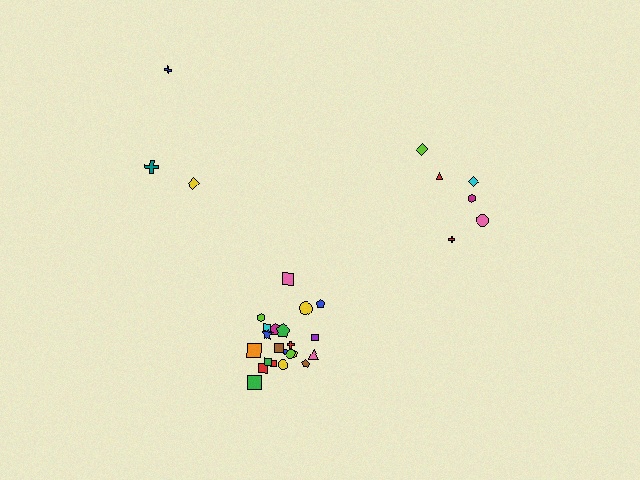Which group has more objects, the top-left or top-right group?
The top-right group.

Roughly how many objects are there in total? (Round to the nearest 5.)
Roughly 30 objects in total.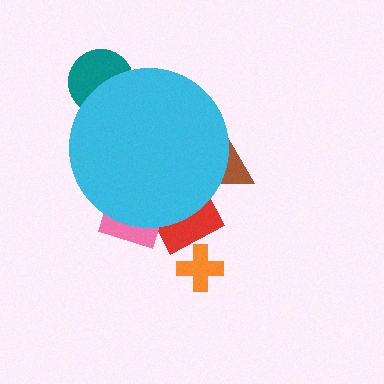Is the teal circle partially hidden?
Yes, the teal circle is partially hidden behind the cyan circle.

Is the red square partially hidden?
Yes, the red square is partially hidden behind the cyan circle.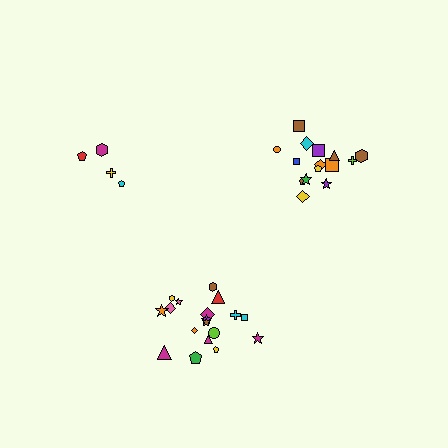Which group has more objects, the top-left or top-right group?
The top-right group.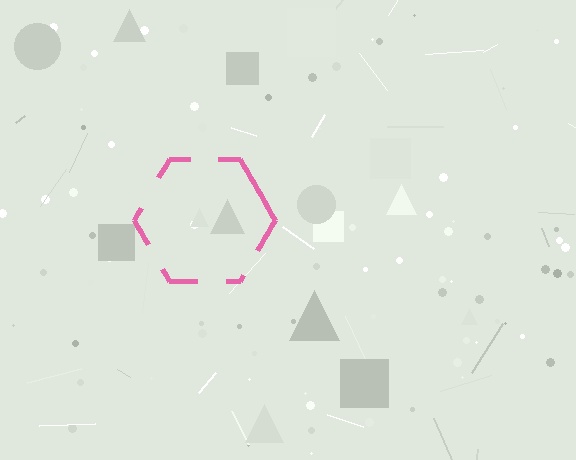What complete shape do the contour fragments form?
The contour fragments form a hexagon.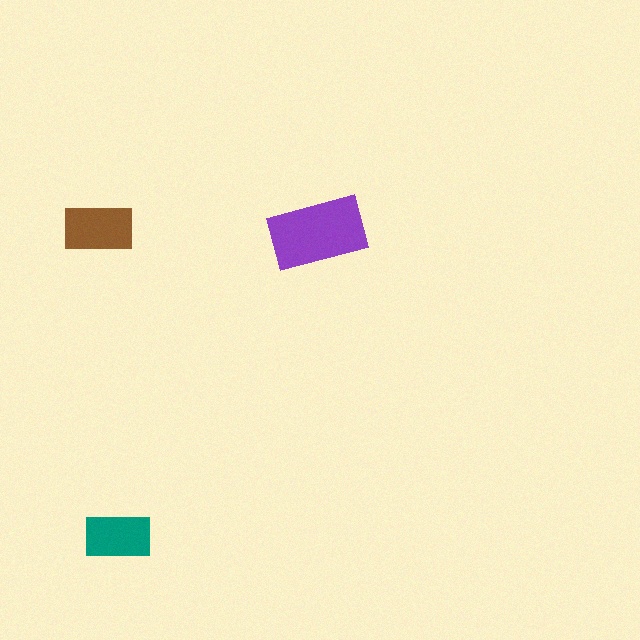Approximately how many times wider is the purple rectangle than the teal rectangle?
About 1.5 times wider.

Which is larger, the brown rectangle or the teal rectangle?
The brown one.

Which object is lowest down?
The teal rectangle is bottommost.